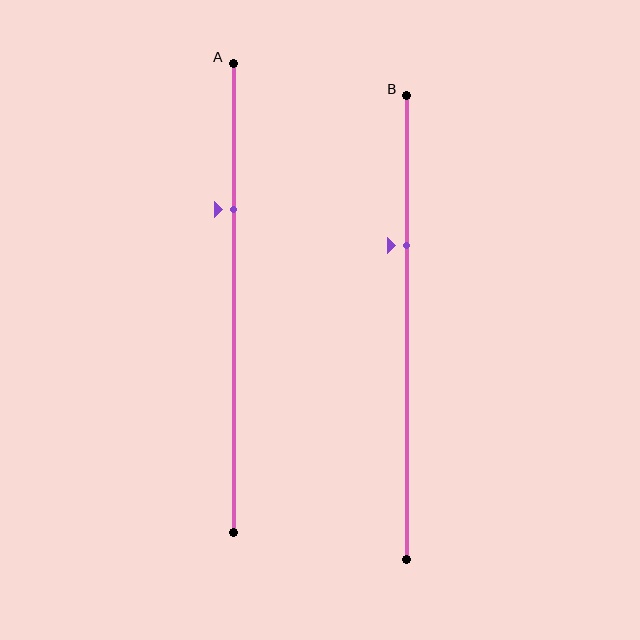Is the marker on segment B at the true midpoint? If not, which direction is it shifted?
No, the marker on segment B is shifted upward by about 18% of the segment length.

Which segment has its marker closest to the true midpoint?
Segment B has its marker closest to the true midpoint.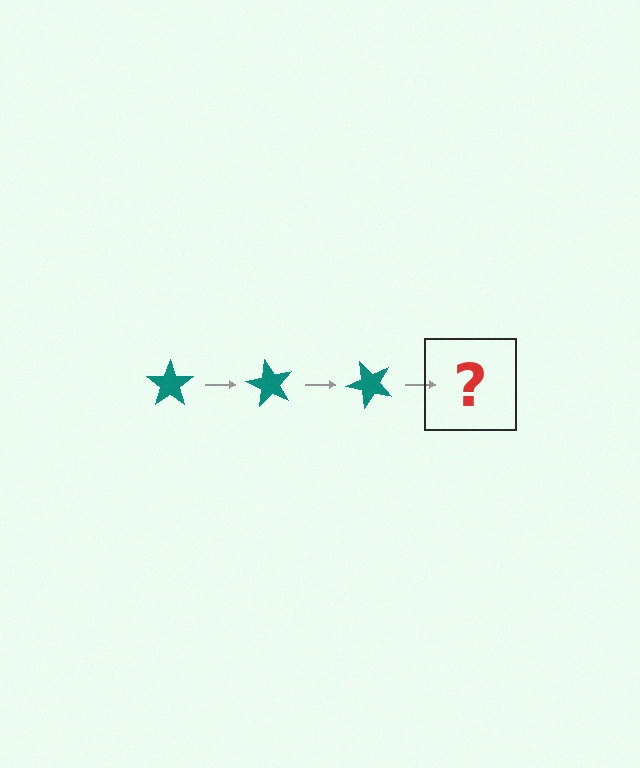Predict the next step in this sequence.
The next step is a teal star rotated 180 degrees.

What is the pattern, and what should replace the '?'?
The pattern is that the star rotates 60 degrees each step. The '?' should be a teal star rotated 180 degrees.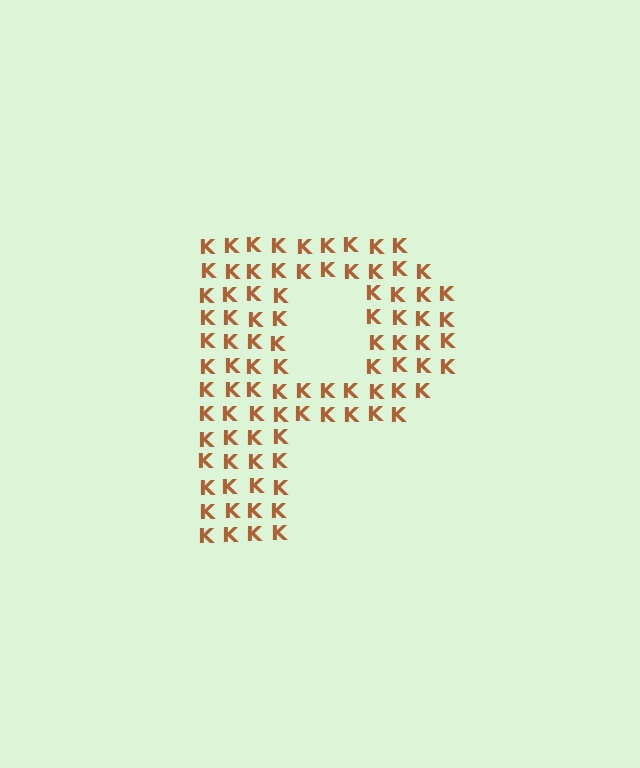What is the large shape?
The large shape is the letter P.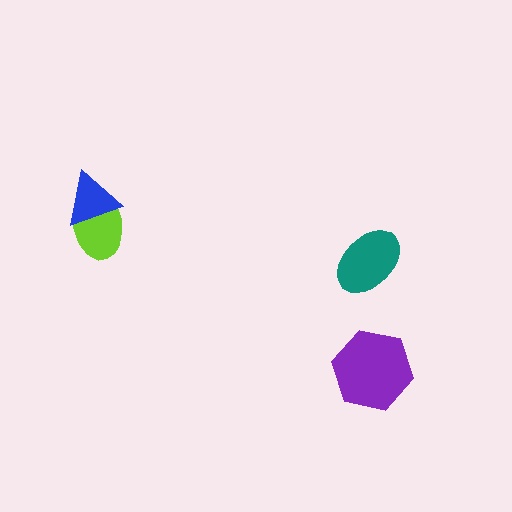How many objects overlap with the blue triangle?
1 object overlaps with the blue triangle.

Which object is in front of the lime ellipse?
The blue triangle is in front of the lime ellipse.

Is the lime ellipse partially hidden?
Yes, it is partially covered by another shape.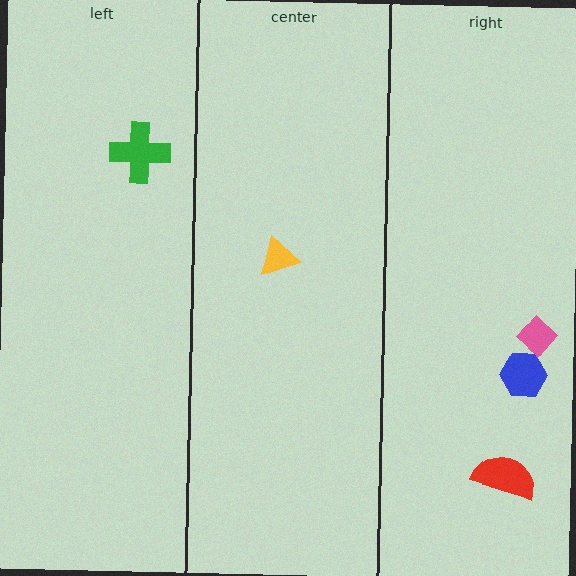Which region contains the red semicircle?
The right region.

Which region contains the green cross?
The left region.